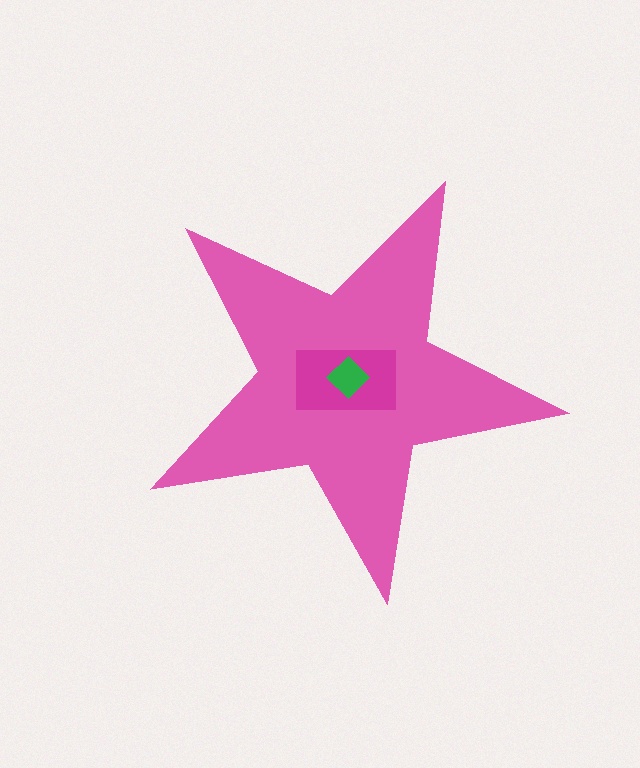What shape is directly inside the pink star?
The magenta rectangle.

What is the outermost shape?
The pink star.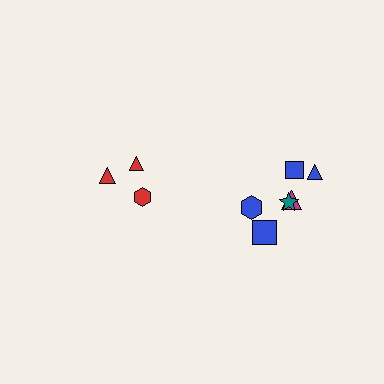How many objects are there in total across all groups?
There are 9 objects.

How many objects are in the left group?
There are 3 objects.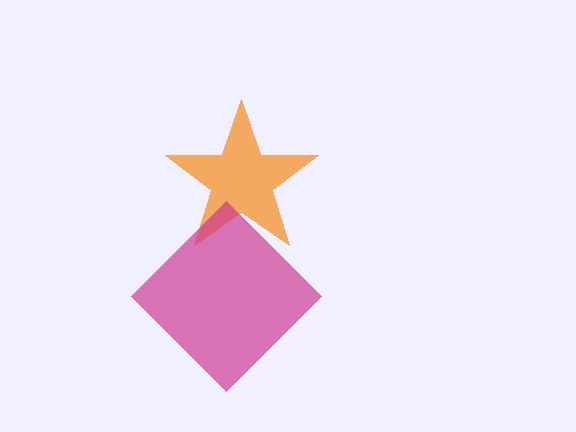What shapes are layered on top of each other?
The layered shapes are: an orange star, a magenta diamond.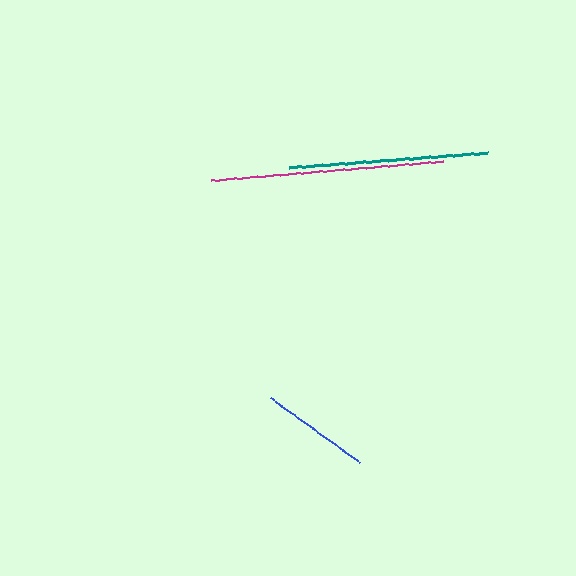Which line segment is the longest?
The magenta line is the longest at approximately 233 pixels.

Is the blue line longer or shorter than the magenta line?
The magenta line is longer than the blue line.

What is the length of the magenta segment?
The magenta segment is approximately 233 pixels long.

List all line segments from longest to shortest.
From longest to shortest: magenta, teal, blue.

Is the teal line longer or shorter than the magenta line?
The magenta line is longer than the teal line.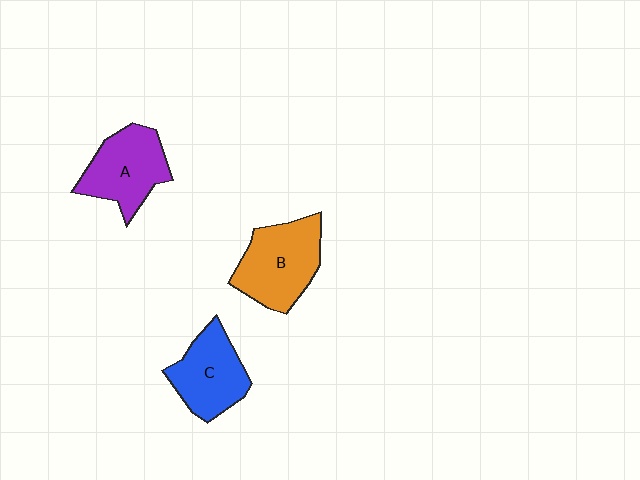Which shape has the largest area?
Shape B (orange).